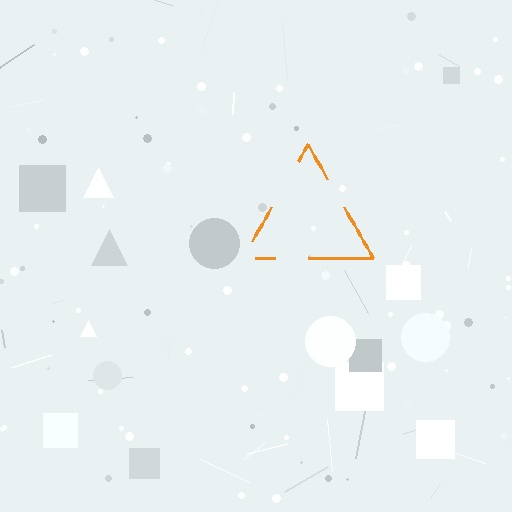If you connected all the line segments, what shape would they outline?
They would outline a triangle.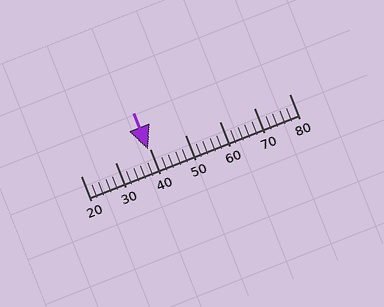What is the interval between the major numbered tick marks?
The major tick marks are spaced 10 units apart.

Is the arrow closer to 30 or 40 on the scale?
The arrow is closer to 40.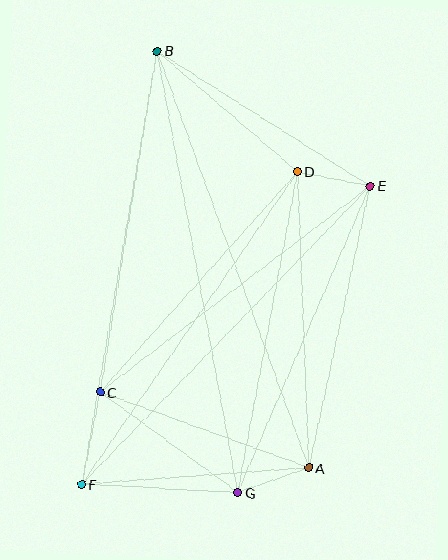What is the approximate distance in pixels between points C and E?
The distance between C and E is approximately 340 pixels.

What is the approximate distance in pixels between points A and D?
The distance between A and D is approximately 296 pixels.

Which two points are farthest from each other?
Points B and G are farthest from each other.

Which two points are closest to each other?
Points D and E are closest to each other.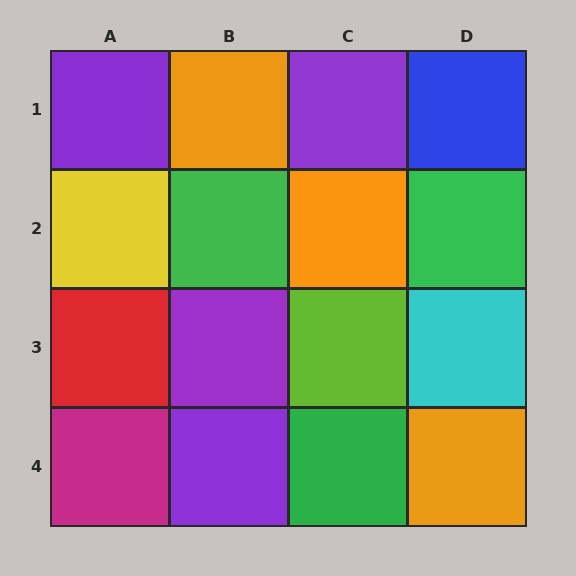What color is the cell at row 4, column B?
Purple.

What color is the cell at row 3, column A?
Red.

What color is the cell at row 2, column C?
Orange.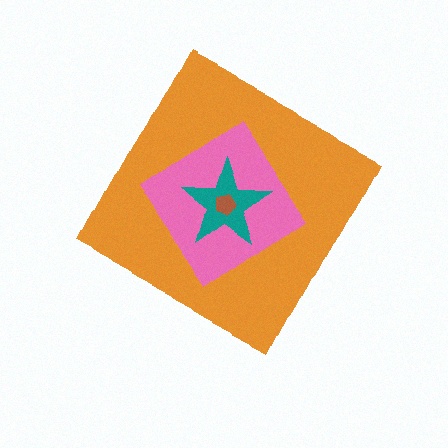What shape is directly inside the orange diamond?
The pink diamond.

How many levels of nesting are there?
4.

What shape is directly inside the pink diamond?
The teal star.